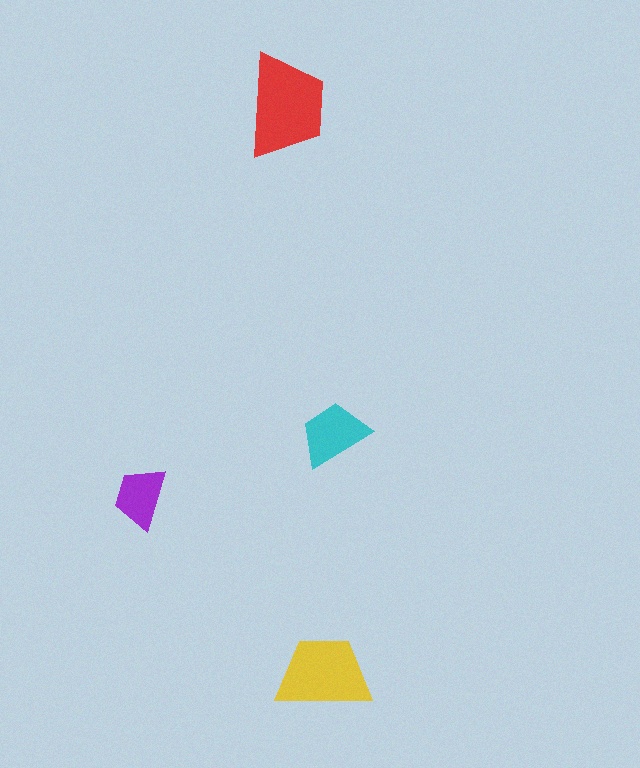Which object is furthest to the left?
The purple trapezoid is leftmost.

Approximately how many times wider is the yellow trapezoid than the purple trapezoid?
About 1.5 times wider.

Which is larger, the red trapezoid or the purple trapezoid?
The red one.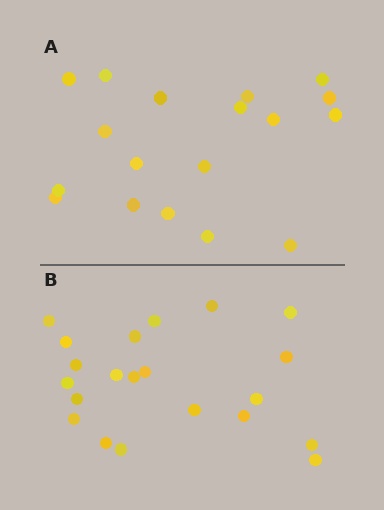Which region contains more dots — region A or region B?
Region B (the bottom region) has more dots.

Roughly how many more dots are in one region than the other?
Region B has just a few more — roughly 2 or 3 more dots than region A.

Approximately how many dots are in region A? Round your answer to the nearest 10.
About 20 dots. (The exact count is 18, which rounds to 20.)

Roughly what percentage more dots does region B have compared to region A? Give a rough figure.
About 15% more.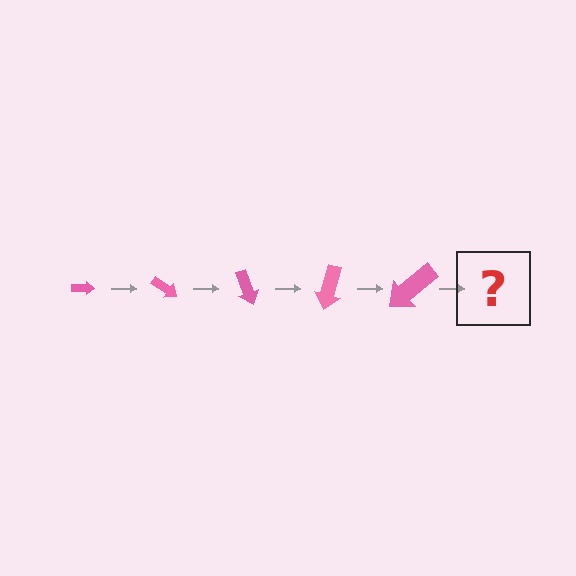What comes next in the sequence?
The next element should be an arrow, larger than the previous one and rotated 175 degrees from the start.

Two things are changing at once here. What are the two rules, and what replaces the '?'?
The two rules are that the arrow grows larger each step and it rotates 35 degrees each step. The '?' should be an arrow, larger than the previous one and rotated 175 degrees from the start.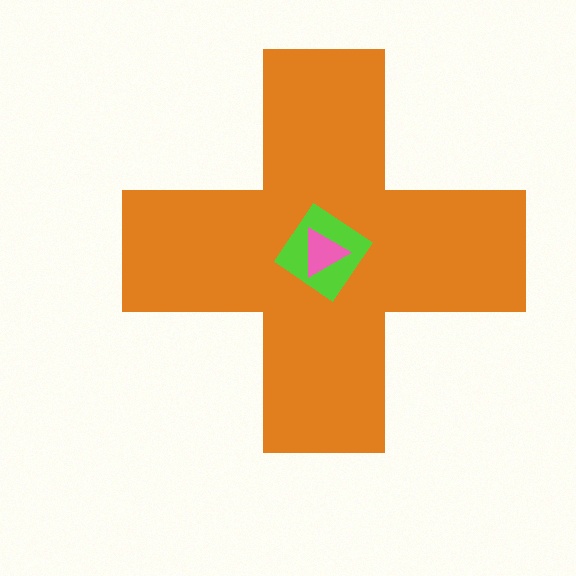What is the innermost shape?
The pink triangle.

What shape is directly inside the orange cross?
The lime diamond.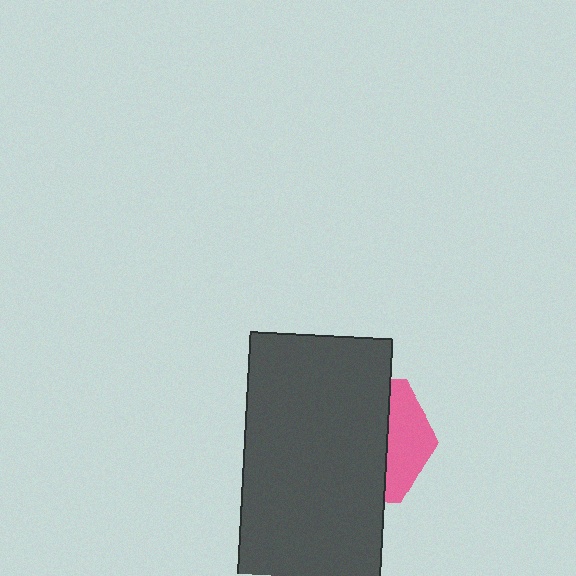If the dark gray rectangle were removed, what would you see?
You would see the complete pink hexagon.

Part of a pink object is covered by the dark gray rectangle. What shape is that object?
It is a hexagon.